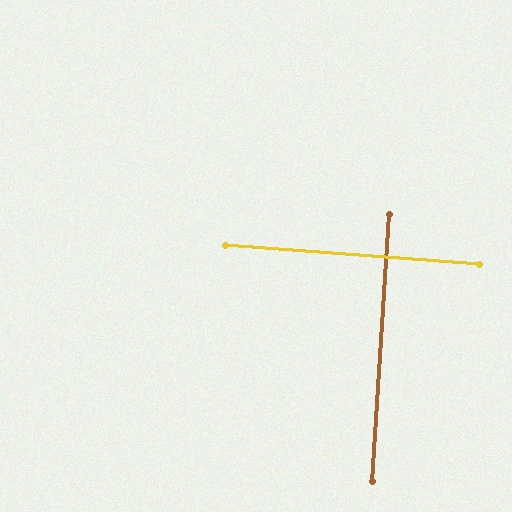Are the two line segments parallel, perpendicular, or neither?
Perpendicular — they meet at approximately 89°.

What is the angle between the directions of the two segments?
Approximately 89 degrees.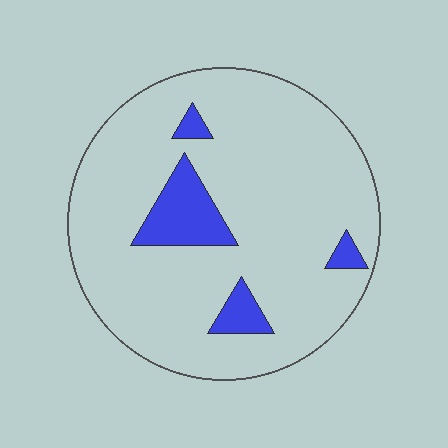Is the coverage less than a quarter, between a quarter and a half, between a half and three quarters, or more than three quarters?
Less than a quarter.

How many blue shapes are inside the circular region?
4.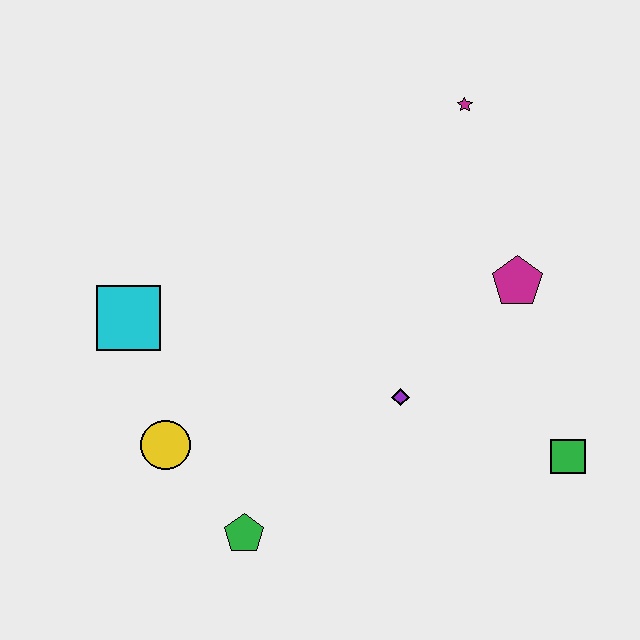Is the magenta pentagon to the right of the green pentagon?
Yes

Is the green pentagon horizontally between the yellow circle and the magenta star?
Yes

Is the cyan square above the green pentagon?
Yes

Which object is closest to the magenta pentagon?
The purple diamond is closest to the magenta pentagon.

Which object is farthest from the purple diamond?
The magenta star is farthest from the purple diamond.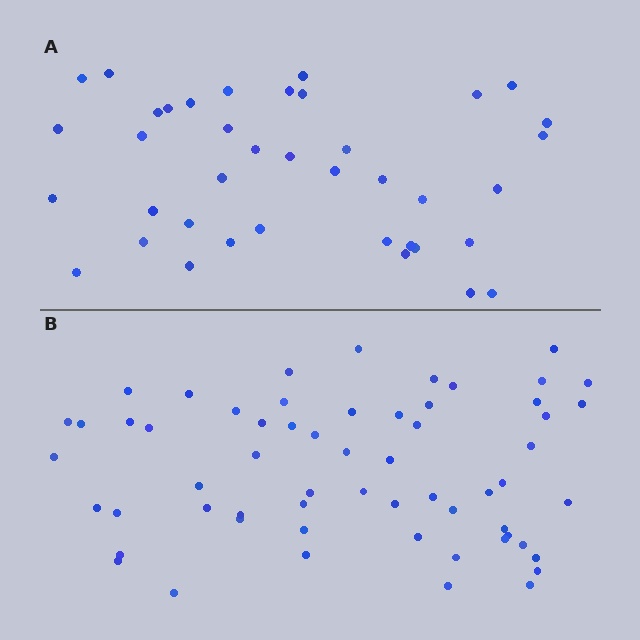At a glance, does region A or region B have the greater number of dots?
Region B (the bottom region) has more dots.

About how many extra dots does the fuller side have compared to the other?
Region B has approximately 20 more dots than region A.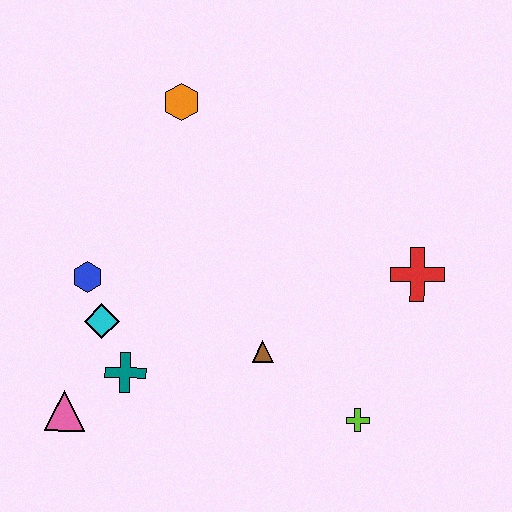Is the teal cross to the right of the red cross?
No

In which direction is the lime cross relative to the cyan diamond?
The lime cross is to the right of the cyan diamond.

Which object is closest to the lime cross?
The brown triangle is closest to the lime cross.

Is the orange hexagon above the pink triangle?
Yes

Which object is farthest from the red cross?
The pink triangle is farthest from the red cross.